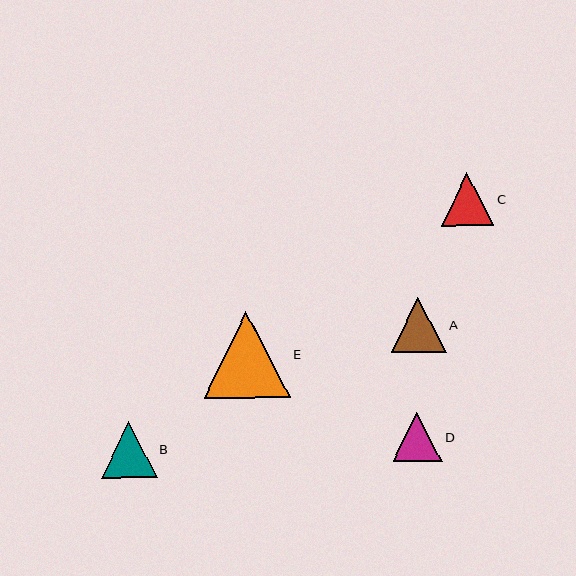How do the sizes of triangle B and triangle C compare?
Triangle B and triangle C are approximately the same size.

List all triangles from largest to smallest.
From largest to smallest: E, B, A, C, D.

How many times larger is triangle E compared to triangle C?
Triangle E is approximately 1.6 times the size of triangle C.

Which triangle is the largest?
Triangle E is the largest with a size of approximately 87 pixels.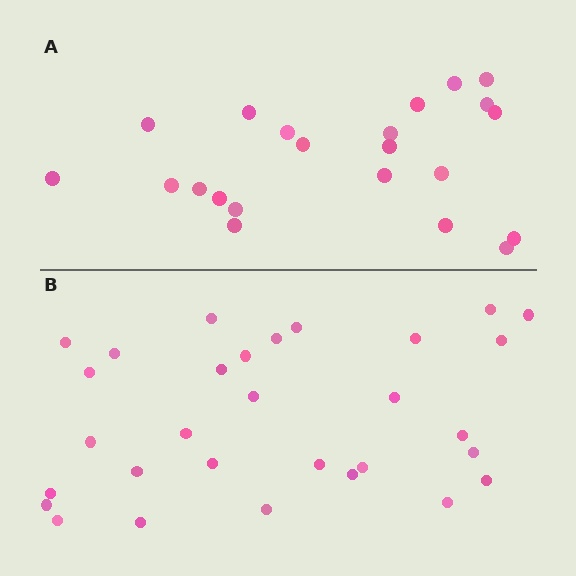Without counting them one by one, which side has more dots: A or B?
Region B (the bottom region) has more dots.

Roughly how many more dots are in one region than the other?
Region B has roughly 8 or so more dots than region A.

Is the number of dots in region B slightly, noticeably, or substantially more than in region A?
Region B has noticeably more, but not dramatically so. The ratio is roughly 1.4 to 1.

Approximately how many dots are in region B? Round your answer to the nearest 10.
About 30 dots.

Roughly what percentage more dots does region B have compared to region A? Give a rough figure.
About 35% more.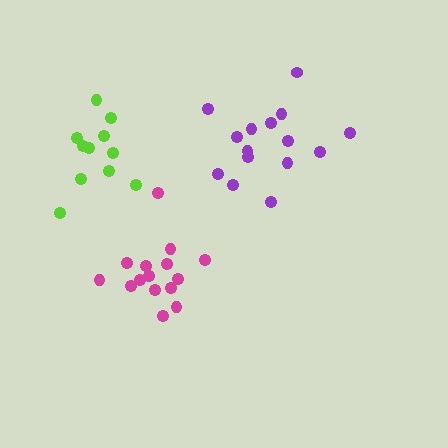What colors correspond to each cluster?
The clusters are colored: purple, magenta, lime.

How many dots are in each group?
Group 1: 15 dots, Group 2: 15 dots, Group 3: 11 dots (41 total).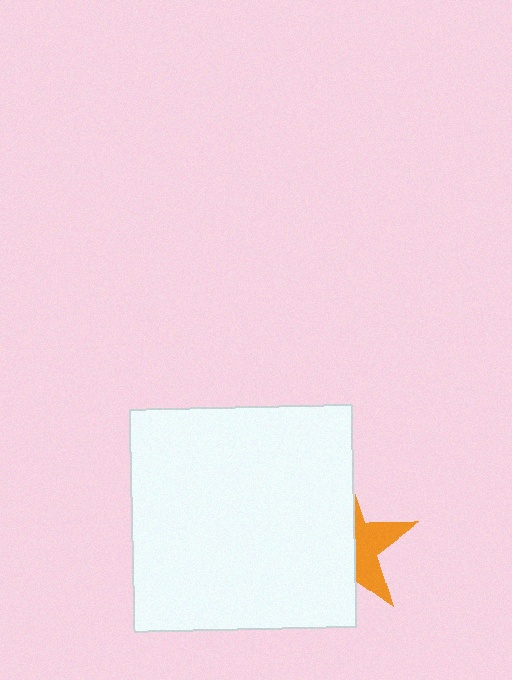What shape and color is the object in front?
The object in front is a white square.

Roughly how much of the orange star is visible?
A small part of it is visible (roughly 38%).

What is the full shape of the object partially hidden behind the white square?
The partially hidden object is an orange star.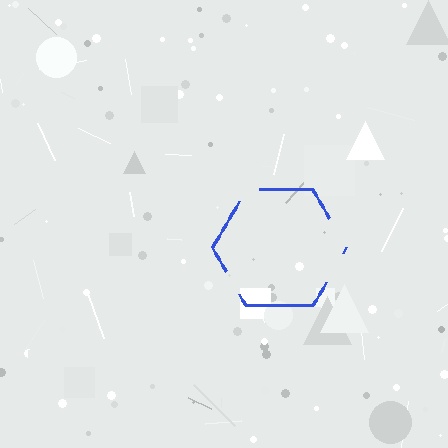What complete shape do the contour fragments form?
The contour fragments form a hexagon.